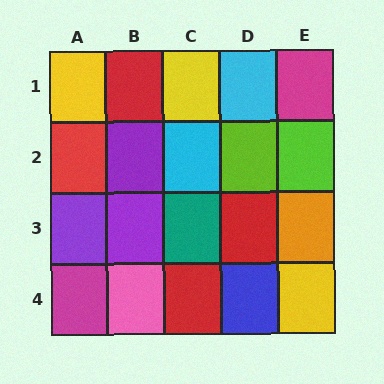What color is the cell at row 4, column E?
Yellow.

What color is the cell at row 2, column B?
Purple.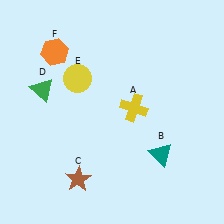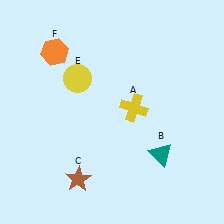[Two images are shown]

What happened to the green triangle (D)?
The green triangle (D) was removed in Image 2. It was in the top-left area of Image 1.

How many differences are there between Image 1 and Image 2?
There is 1 difference between the two images.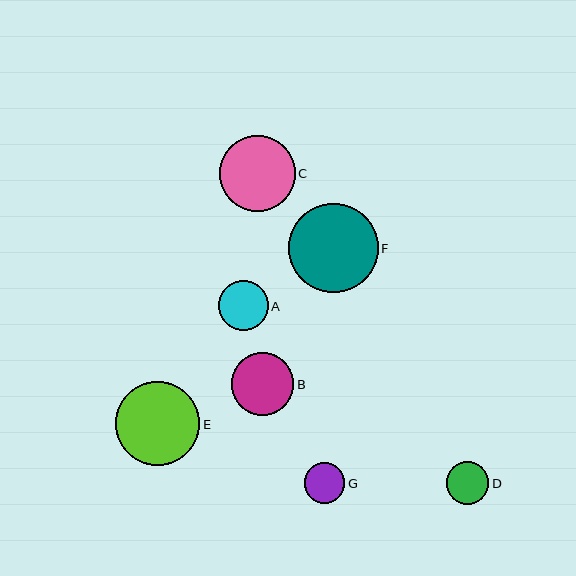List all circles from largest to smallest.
From largest to smallest: F, E, C, B, A, D, G.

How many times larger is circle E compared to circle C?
Circle E is approximately 1.1 times the size of circle C.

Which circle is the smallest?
Circle G is the smallest with a size of approximately 41 pixels.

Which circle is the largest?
Circle F is the largest with a size of approximately 90 pixels.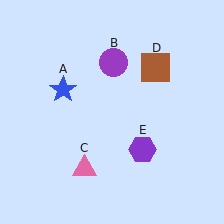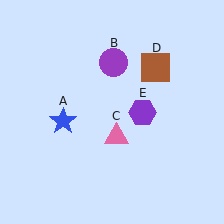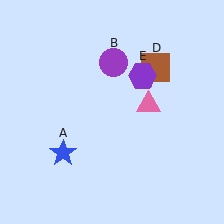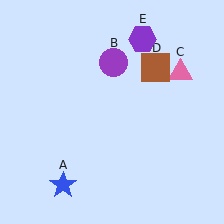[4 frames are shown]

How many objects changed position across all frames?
3 objects changed position: blue star (object A), pink triangle (object C), purple hexagon (object E).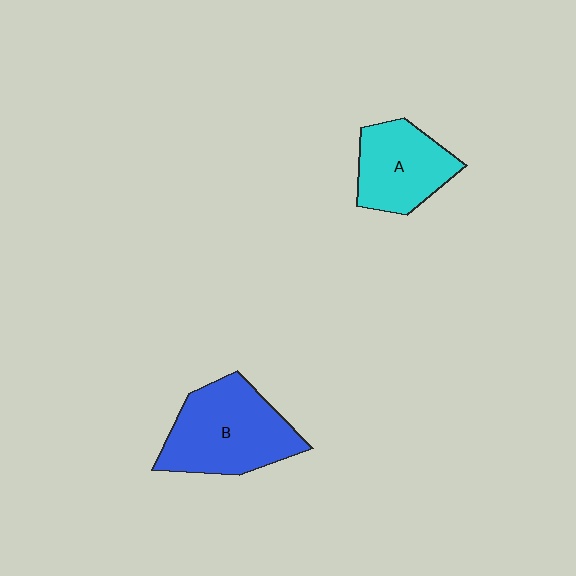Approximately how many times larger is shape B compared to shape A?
Approximately 1.4 times.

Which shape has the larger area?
Shape B (blue).